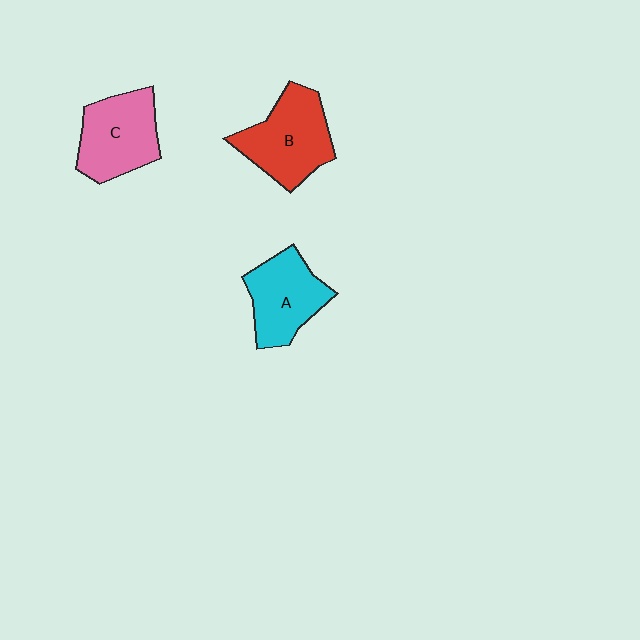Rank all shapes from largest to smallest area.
From largest to smallest: B (red), C (pink), A (cyan).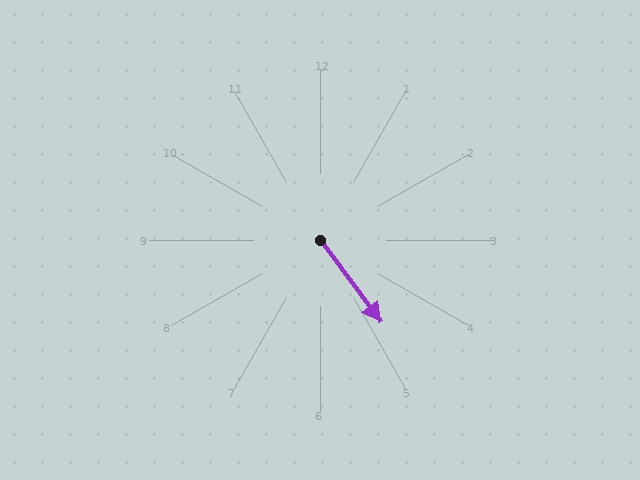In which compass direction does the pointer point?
Southeast.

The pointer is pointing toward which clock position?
Roughly 5 o'clock.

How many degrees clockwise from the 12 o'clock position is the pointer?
Approximately 143 degrees.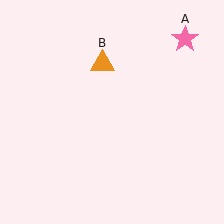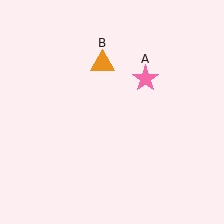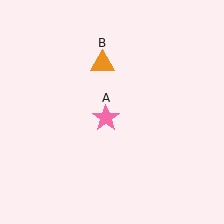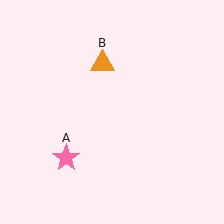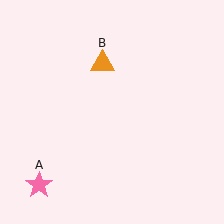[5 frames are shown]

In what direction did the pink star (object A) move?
The pink star (object A) moved down and to the left.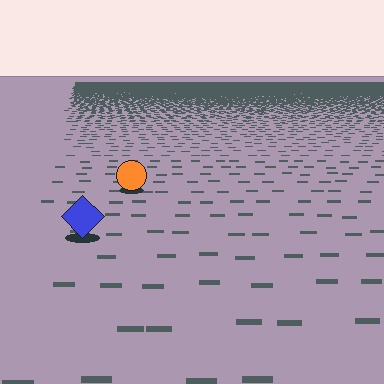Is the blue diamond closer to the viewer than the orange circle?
Yes. The blue diamond is closer — you can tell from the texture gradient: the ground texture is coarser near it.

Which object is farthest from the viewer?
The orange circle is farthest from the viewer. It appears smaller and the ground texture around it is denser.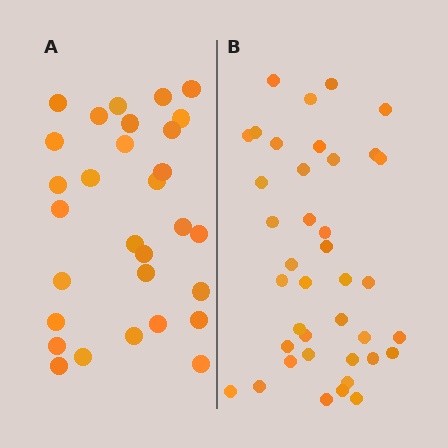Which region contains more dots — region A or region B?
Region B (the right region) has more dots.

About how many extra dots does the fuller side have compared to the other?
Region B has roughly 8 or so more dots than region A.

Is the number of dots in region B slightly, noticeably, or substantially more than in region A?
Region B has noticeably more, but not dramatically so. The ratio is roughly 1.3 to 1.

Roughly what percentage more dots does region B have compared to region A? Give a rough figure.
About 30% more.